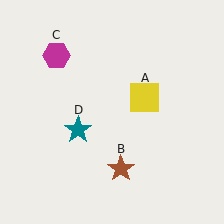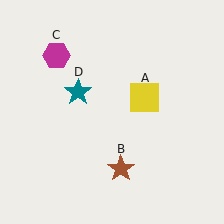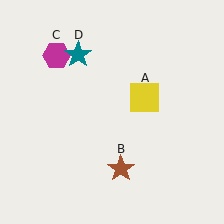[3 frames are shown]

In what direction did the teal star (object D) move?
The teal star (object D) moved up.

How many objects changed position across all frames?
1 object changed position: teal star (object D).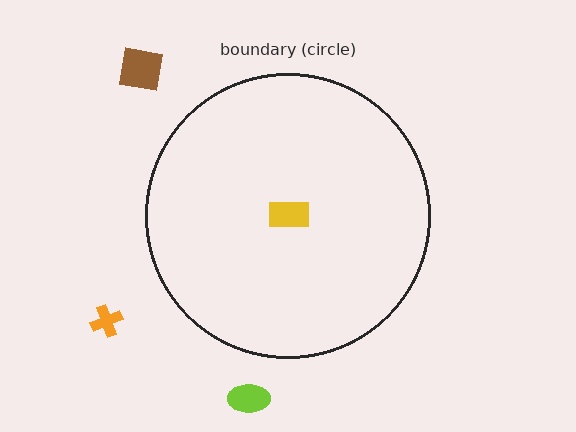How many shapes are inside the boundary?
1 inside, 3 outside.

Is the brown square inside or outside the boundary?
Outside.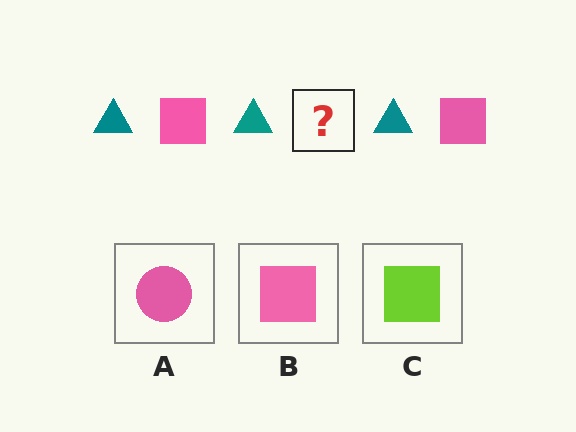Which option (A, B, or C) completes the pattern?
B.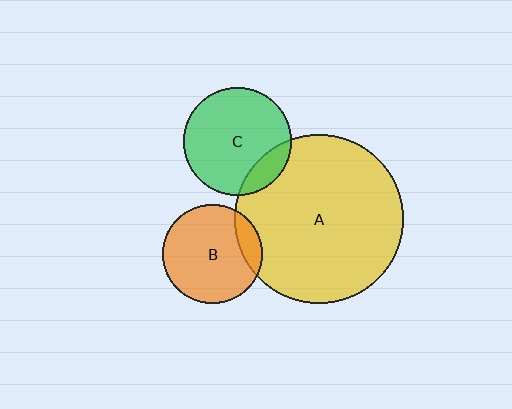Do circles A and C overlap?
Yes.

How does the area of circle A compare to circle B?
Approximately 2.9 times.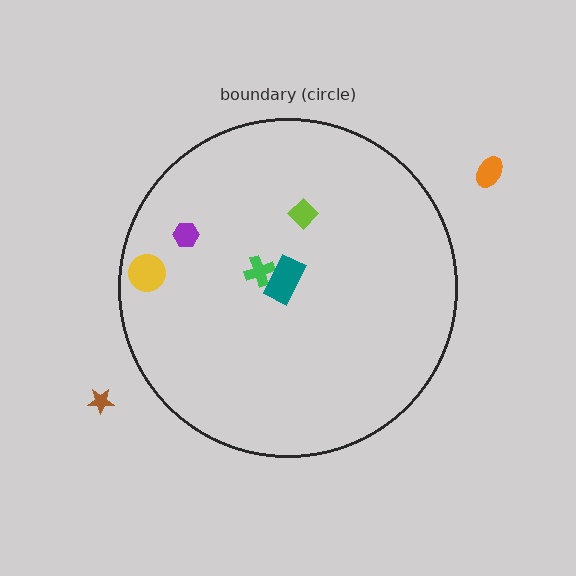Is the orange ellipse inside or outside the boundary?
Outside.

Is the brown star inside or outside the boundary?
Outside.